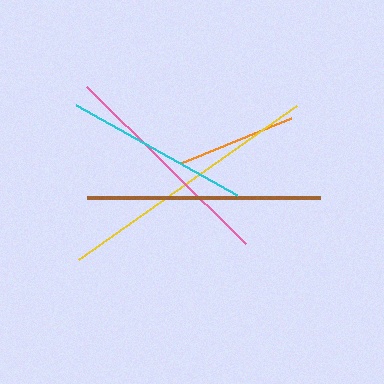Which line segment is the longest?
The yellow line is the longest at approximately 267 pixels.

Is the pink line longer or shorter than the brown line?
The brown line is longer than the pink line.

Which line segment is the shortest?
The orange line is the shortest at approximately 119 pixels.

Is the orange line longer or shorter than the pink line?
The pink line is longer than the orange line.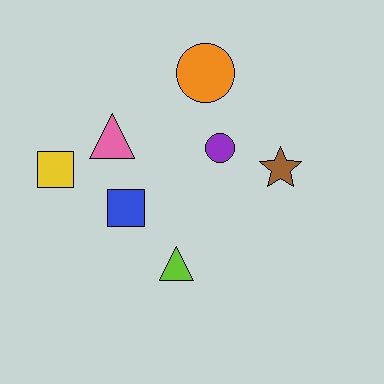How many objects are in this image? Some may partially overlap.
There are 7 objects.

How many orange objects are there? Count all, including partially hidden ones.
There is 1 orange object.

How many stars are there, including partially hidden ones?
There is 1 star.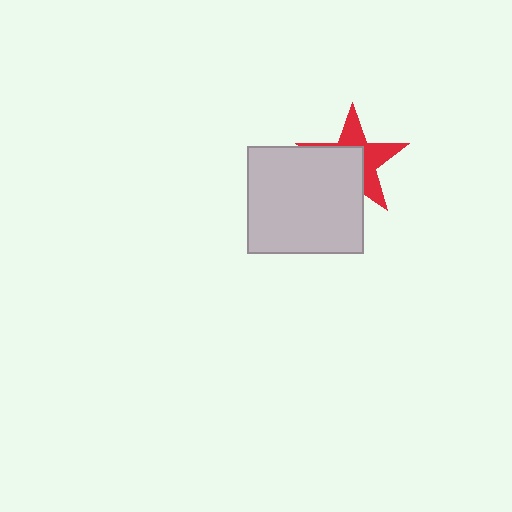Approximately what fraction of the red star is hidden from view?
Roughly 52% of the red star is hidden behind the light gray rectangle.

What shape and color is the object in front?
The object in front is a light gray rectangle.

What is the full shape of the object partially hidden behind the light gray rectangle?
The partially hidden object is a red star.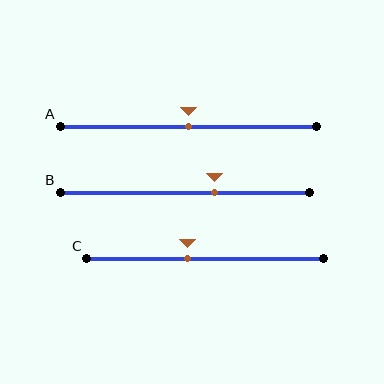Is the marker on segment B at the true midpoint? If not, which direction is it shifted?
No, the marker on segment B is shifted to the right by about 12% of the segment length.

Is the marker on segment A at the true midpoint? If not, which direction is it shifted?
Yes, the marker on segment A is at the true midpoint.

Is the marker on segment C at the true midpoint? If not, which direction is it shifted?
No, the marker on segment C is shifted to the left by about 8% of the segment length.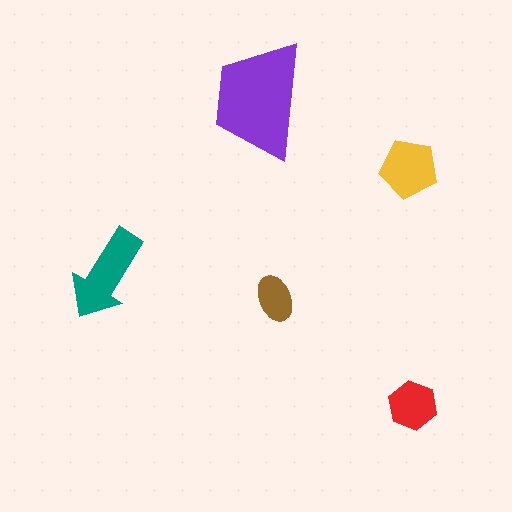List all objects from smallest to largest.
The brown ellipse, the red hexagon, the yellow pentagon, the teal arrow, the purple trapezoid.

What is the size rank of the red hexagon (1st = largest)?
4th.